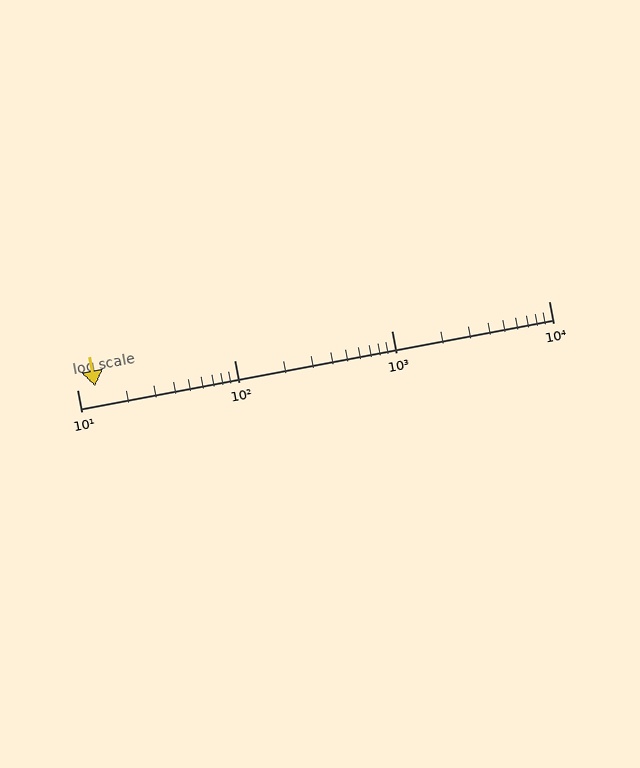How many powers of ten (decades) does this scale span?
The scale spans 3 decades, from 10 to 10000.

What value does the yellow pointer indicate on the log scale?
The pointer indicates approximately 13.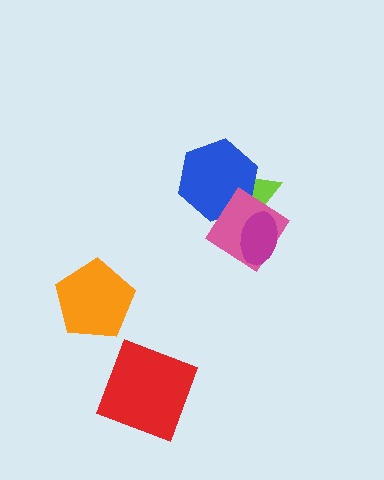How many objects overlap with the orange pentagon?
0 objects overlap with the orange pentagon.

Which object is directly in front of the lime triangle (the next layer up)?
The blue hexagon is directly in front of the lime triangle.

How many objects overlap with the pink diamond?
3 objects overlap with the pink diamond.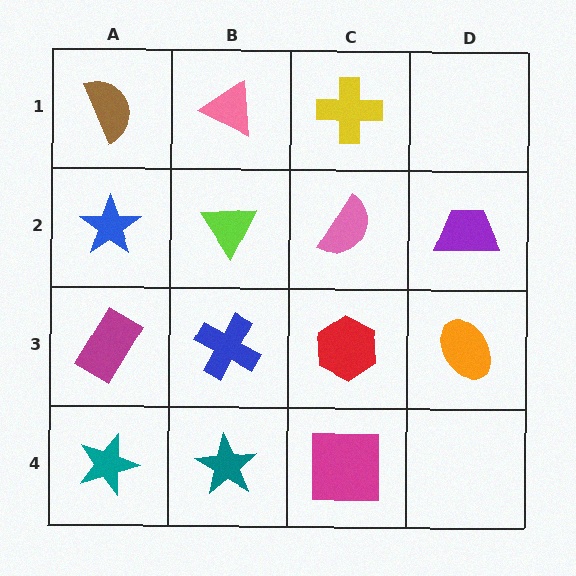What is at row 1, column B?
A pink triangle.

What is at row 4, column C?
A magenta square.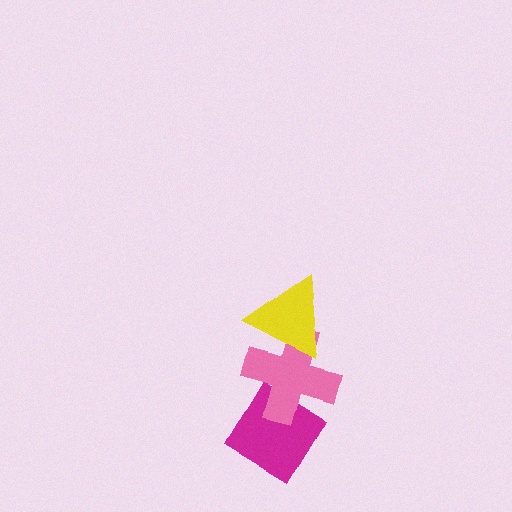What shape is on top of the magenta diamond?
The pink cross is on top of the magenta diamond.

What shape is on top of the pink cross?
The yellow triangle is on top of the pink cross.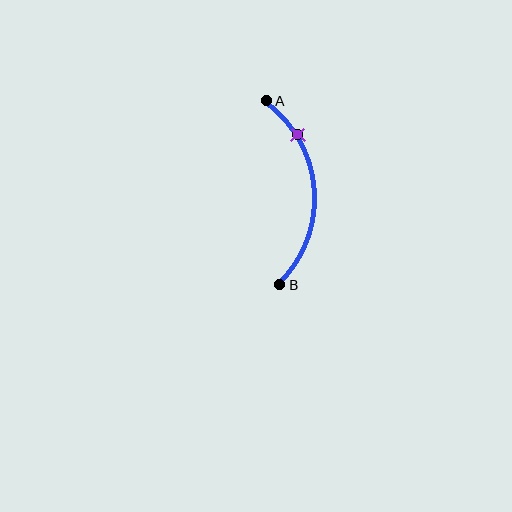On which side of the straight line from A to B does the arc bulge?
The arc bulges to the right of the straight line connecting A and B.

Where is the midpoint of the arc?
The arc midpoint is the point on the curve farthest from the straight line joining A and B. It sits to the right of that line.